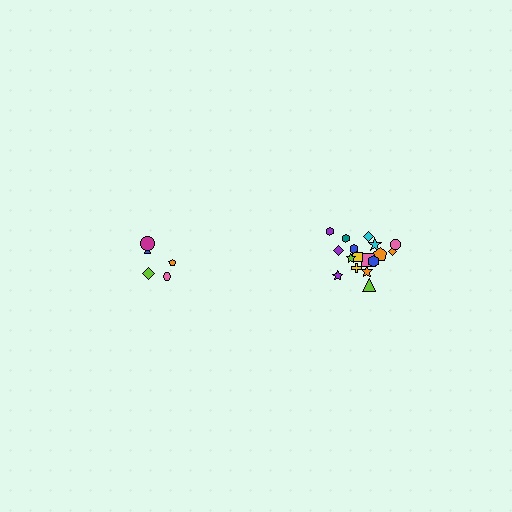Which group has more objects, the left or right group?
The right group.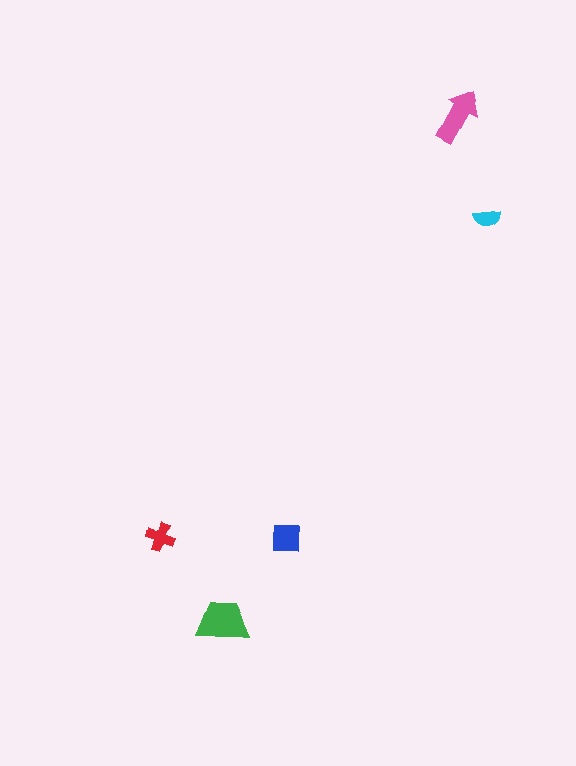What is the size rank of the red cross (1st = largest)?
4th.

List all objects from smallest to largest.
The cyan semicircle, the red cross, the blue square, the pink arrow, the green trapezoid.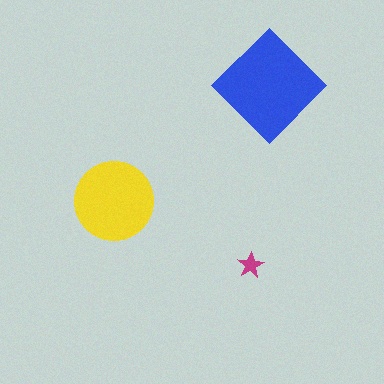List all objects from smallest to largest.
The magenta star, the yellow circle, the blue diamond.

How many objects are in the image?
There are 3 objects in the image.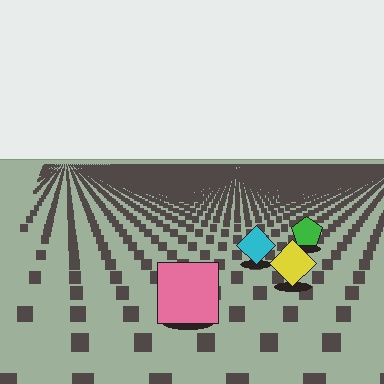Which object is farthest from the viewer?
The green pentagon is farthest from the viewer. It appears smaller and the ground texture around it is denser.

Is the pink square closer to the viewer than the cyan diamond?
Yes. The pink square is closer — you can tell from the texture gradient: the ground texture is coarser near it.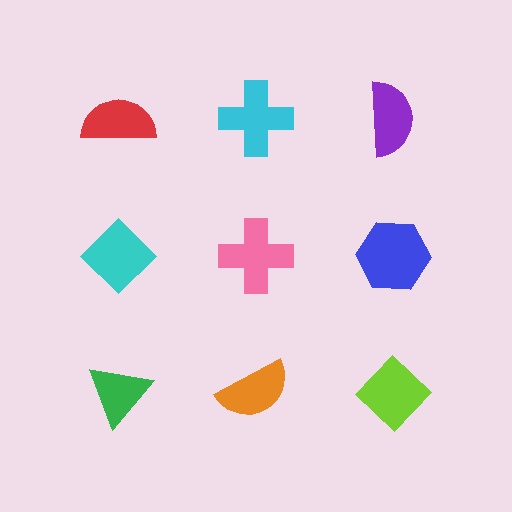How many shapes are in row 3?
3 shapes.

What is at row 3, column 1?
A green triangle.